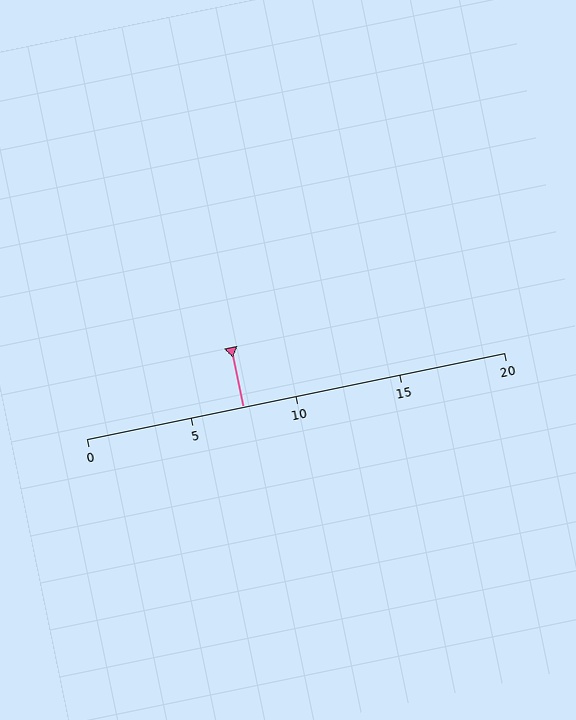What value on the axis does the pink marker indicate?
The marker indicates approximately 7.5.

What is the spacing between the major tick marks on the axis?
The major ticks are spaced 5 apart.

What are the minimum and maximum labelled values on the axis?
The axis runs from 0 to 20.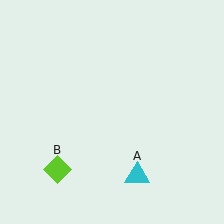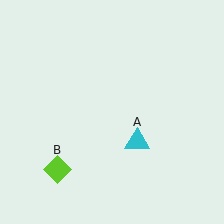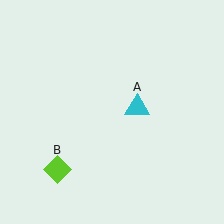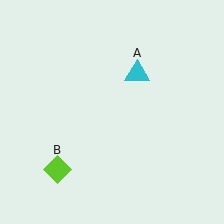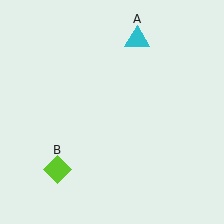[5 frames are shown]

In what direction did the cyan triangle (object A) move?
The cyan triangle (object A) moved up.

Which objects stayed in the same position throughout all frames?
Lime diamond (object B) remained stationary.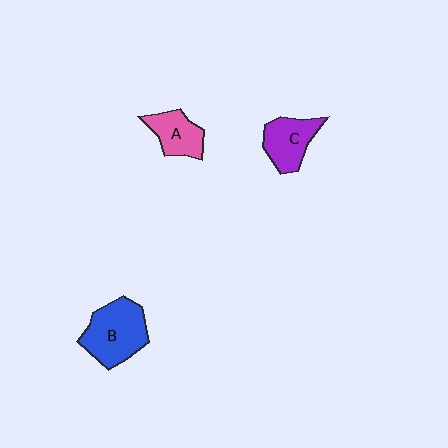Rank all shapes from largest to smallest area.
From largest to smallest: B (blue), C (purple), A (pink).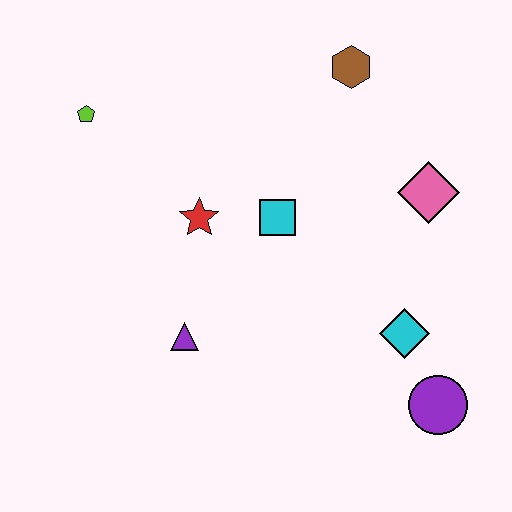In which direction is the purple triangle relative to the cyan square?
The purple triangle is below the cyan square.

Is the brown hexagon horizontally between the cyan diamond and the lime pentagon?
Yes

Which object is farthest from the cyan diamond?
The lime pentagon is farthest from the cyan diamond.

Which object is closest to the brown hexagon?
The pink diamond is closest to the brown hexagon.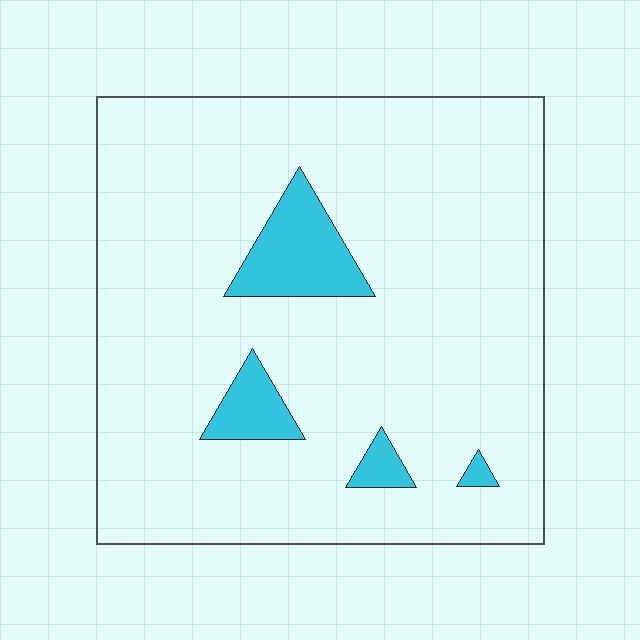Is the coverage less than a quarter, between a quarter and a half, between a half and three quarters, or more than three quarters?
Less than a quarter.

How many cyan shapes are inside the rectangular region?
4.